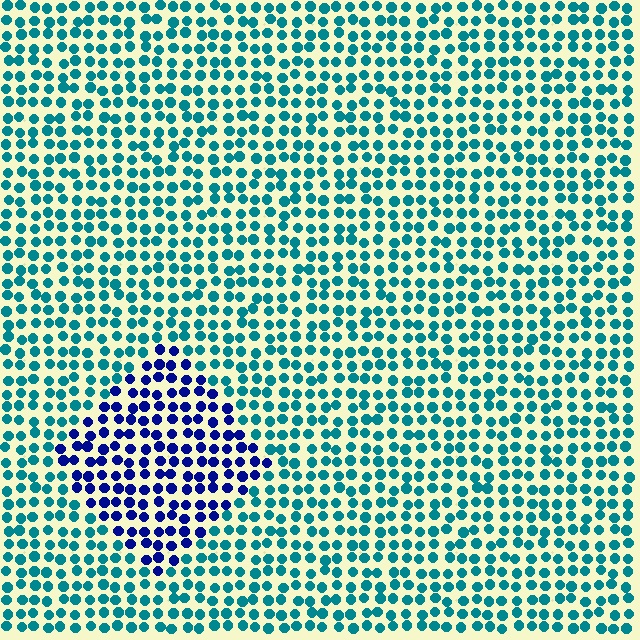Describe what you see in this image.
The image is filled with small teal elements in a uniform arrangement. A diamond-shaped region is visible where the elements are tinted to a slightly different hue, forming a subtle color boundary.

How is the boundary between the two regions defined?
The boundary is defined purely by a slight shift in hue (about 52 degrees). Spacing, size, and orientation are identical on both sides.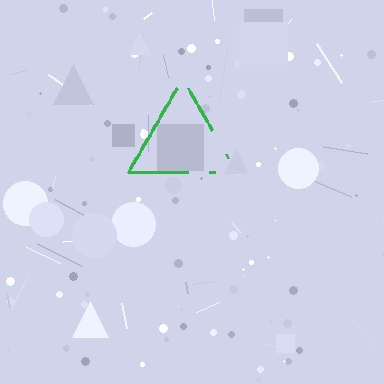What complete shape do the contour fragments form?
The contour fragments form a triangle.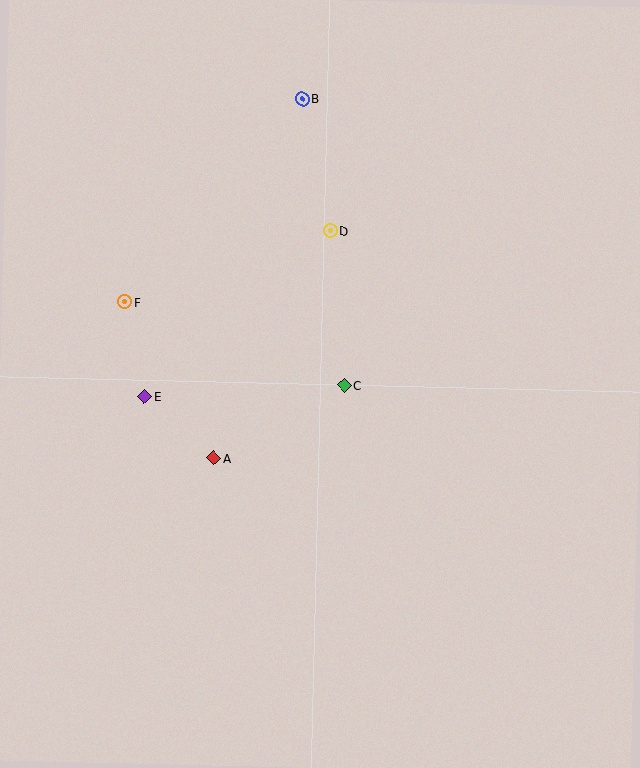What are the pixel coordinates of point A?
Point A is at (214, 458).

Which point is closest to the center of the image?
Point C at (344, 385) is closest to the center.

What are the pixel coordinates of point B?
Point B is at (302, 99).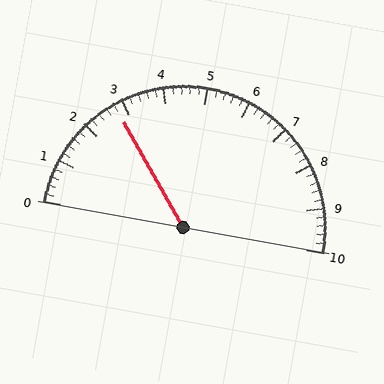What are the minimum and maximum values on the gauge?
The gauge ranges from 0 to 10.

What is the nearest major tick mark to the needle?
The nearest major tick mark is 3.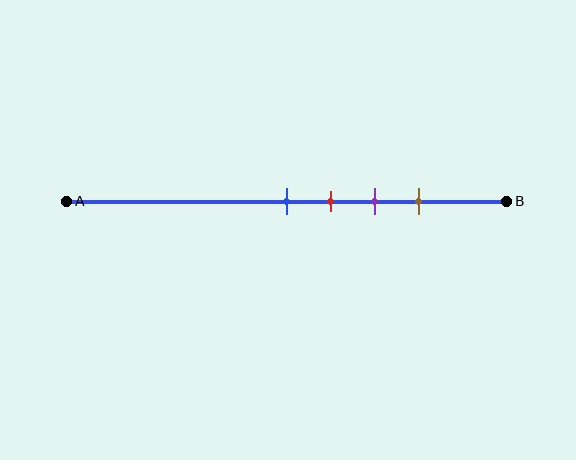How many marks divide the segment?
There are 4 marks dividing the segment.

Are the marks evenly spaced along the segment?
Yes, the marks are approximately evenly spaced.